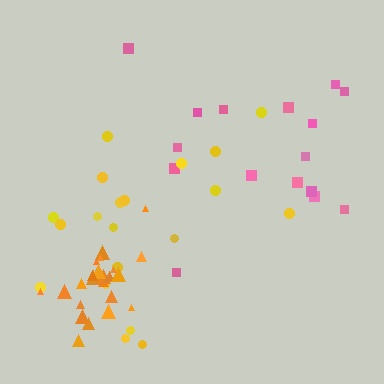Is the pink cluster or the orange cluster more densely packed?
Orange.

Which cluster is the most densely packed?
Orange.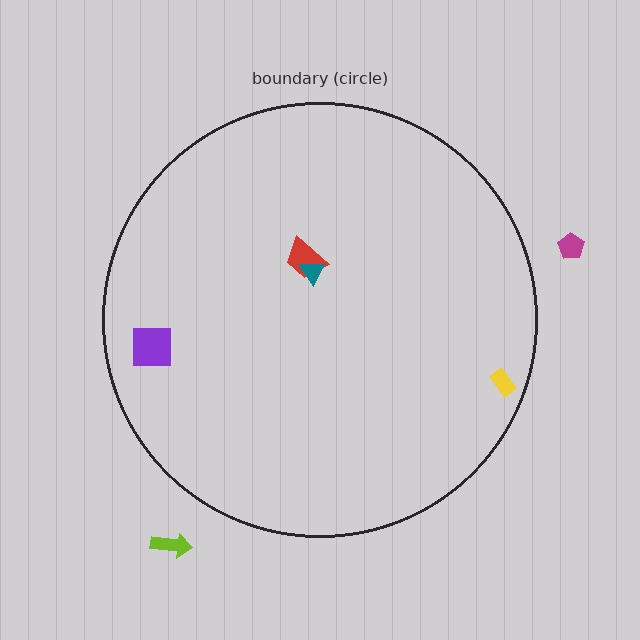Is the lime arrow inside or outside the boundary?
Outside.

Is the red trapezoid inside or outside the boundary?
Inside.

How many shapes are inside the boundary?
4 inside, 2 outside.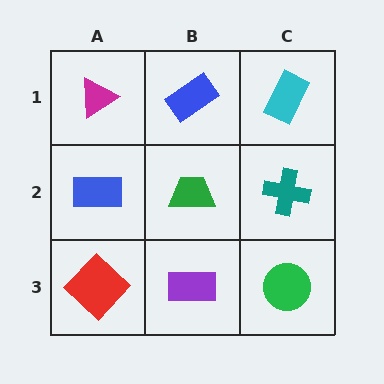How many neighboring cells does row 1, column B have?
3.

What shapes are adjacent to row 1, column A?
A blue rectangle (row 2, column A), a blue rectangle (row 1, column B).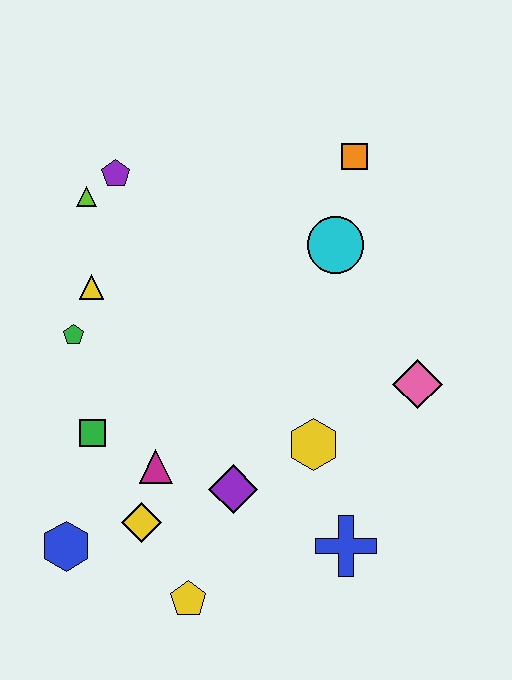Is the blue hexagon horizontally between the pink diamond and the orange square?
No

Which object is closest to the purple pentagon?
The lime triangle is closest to the purple pentagon.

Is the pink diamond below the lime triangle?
Yes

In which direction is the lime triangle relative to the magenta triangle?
The lime triangle is above the magenta triangle.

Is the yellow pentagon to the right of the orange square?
No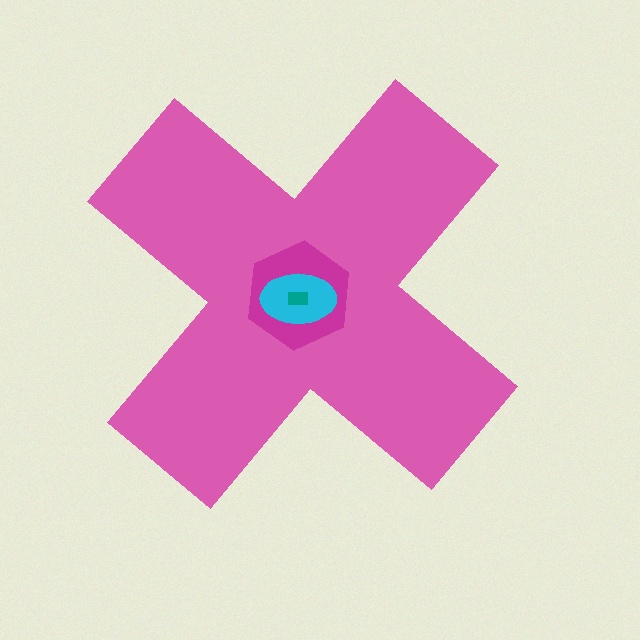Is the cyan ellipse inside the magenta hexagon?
Yes.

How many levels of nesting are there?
4.